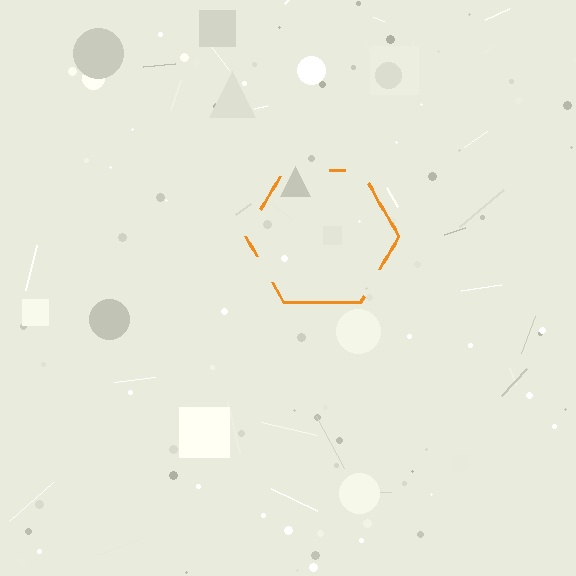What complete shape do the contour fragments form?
The contour fragments form a hexagon.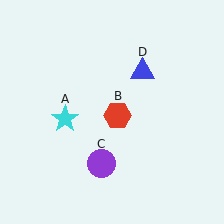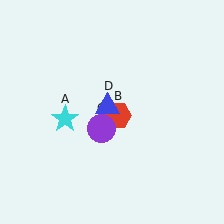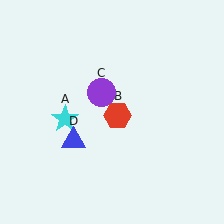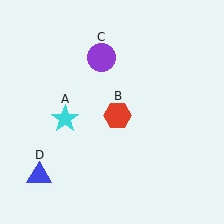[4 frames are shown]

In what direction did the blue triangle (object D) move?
The blue triangle (object D) moved down and to the left.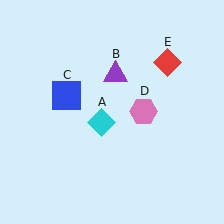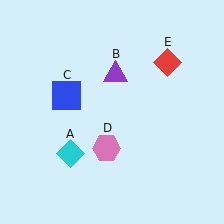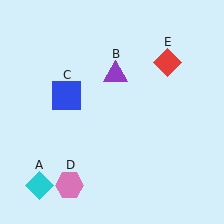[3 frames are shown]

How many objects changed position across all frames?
2 objects changed position: cyan diamond (object A), pink hexagon (object D).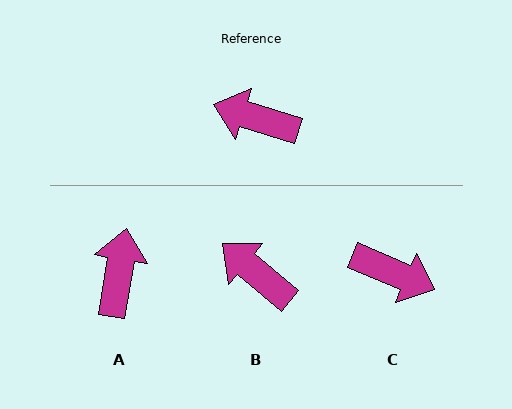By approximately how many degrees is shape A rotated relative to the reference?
Approximately 82 degrees clockwise.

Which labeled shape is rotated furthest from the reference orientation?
C, about 174 degrees away.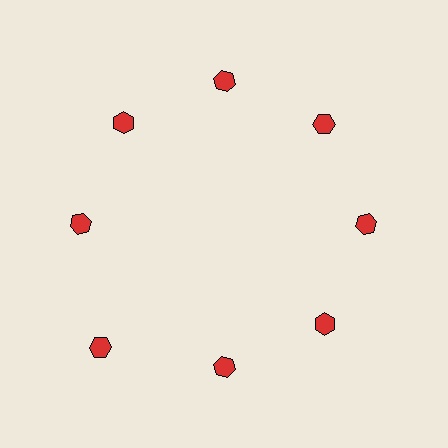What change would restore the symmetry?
The symmetry would be restored by moving it inward, back onto the ring so that all 8 hexagons sit at equal angles and equal distance from the center.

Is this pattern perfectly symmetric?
No. The 8 red hexagons are arranged in a ring, but one element near the 8 o'clock position is pushed outward from the center, breaking the 8-fold rotational symmetry.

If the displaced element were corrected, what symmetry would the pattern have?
It would have 8-fold rotational symmetry — the pattern would map onto itself every 45 degrees.